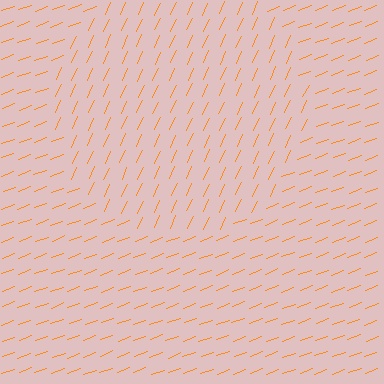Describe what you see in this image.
The image is filled with small orange line segments. A circle region in the image has lines oriented differently from the surrounding lines, creating a visible texture boundary.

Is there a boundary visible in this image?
Yes, there is a texture boundary formed by a change in line orientation.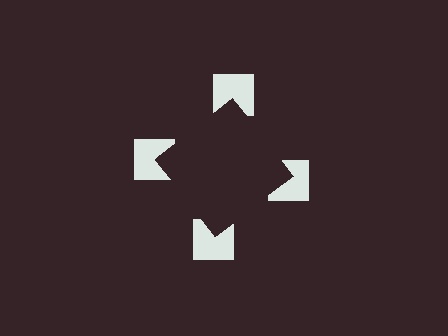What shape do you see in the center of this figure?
An illusory square — its edges are inferred from the aligned wedge cuts in the notched squares, not physically drawn.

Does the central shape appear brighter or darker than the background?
It typically appears slightly darker than the background, even though no actual brightness change is drawn.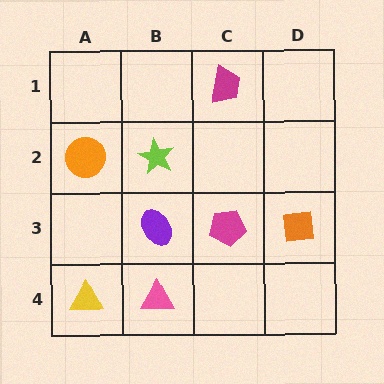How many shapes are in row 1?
1 shape.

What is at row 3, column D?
An orange square.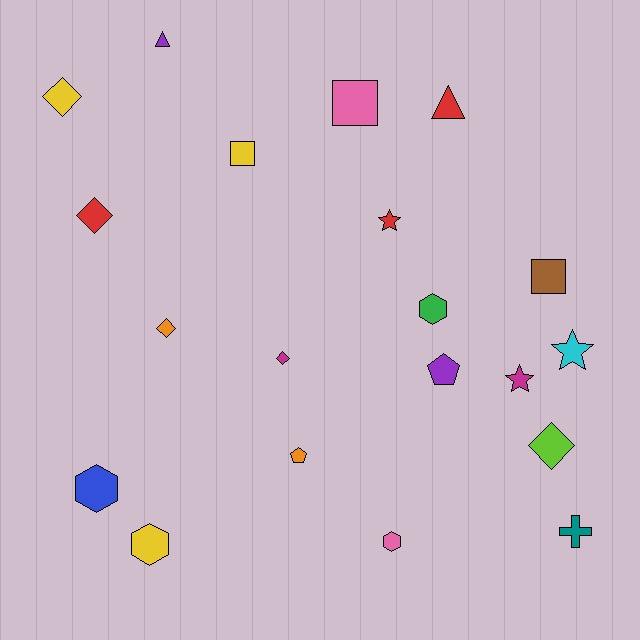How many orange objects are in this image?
There are 2 orange objects.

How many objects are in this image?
There are 20 objects.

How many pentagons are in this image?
There are 2 pentagons.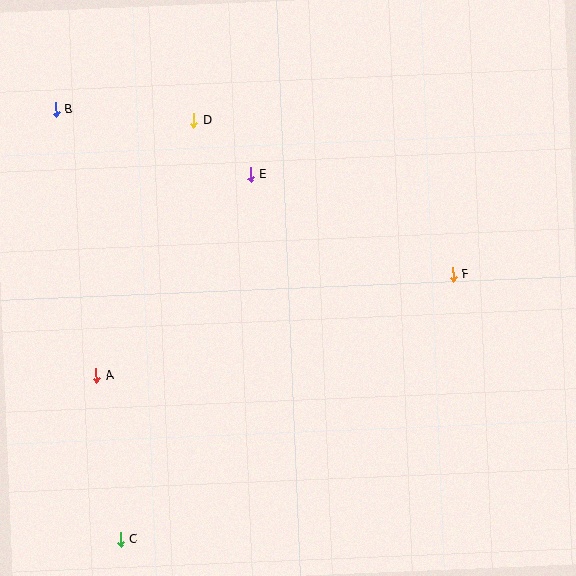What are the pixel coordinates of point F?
Point F is at (453, 274).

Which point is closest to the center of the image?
Point E at (251, 175) is closest to the center.